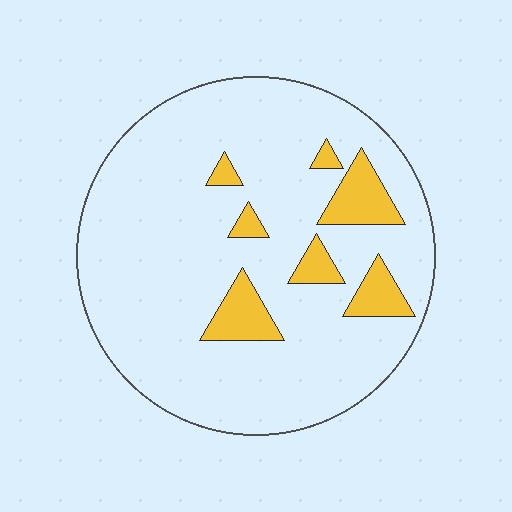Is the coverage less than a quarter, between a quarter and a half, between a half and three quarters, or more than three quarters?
Less than a quarter.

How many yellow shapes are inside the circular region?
7.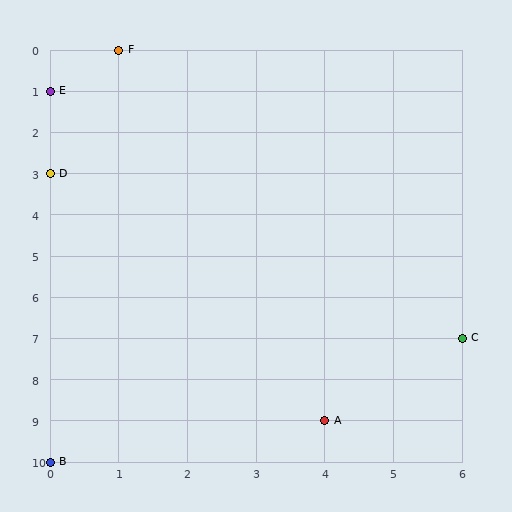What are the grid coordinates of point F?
Point F is at grid coordinates (1, 0).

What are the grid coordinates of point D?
Point D is at grid coordinates (0, 3).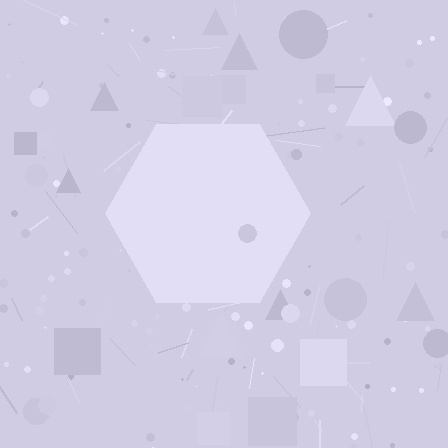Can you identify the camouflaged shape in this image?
The camouflaged shape is a hexagon.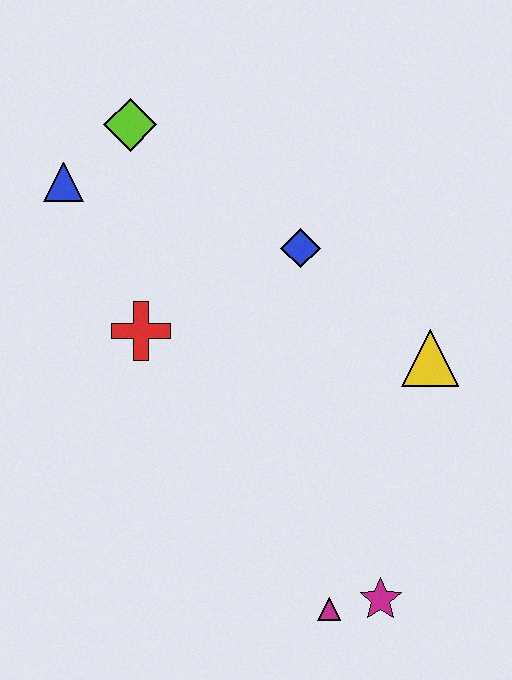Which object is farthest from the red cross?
The magenta star is farthest from the red cross.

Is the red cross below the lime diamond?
Yes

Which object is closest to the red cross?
The blue triangle is closest to the red cross.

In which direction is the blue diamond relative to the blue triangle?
The blue diamond is to the right of the blue triangle.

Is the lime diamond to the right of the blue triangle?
Yes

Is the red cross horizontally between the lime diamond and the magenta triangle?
Yes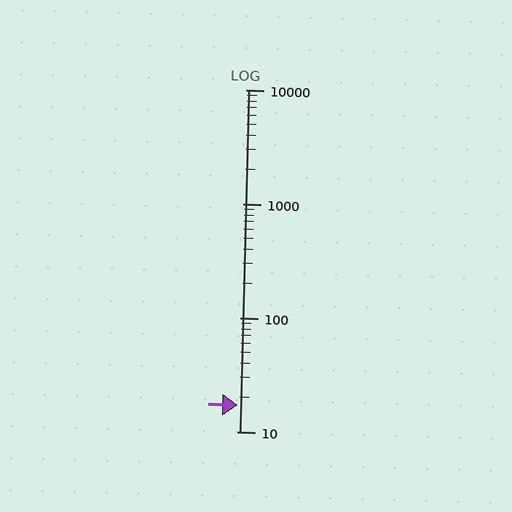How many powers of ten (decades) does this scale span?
The scale spans 3 decades, from 10 to 10000.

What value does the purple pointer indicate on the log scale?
The pointer indicates approximately 17.